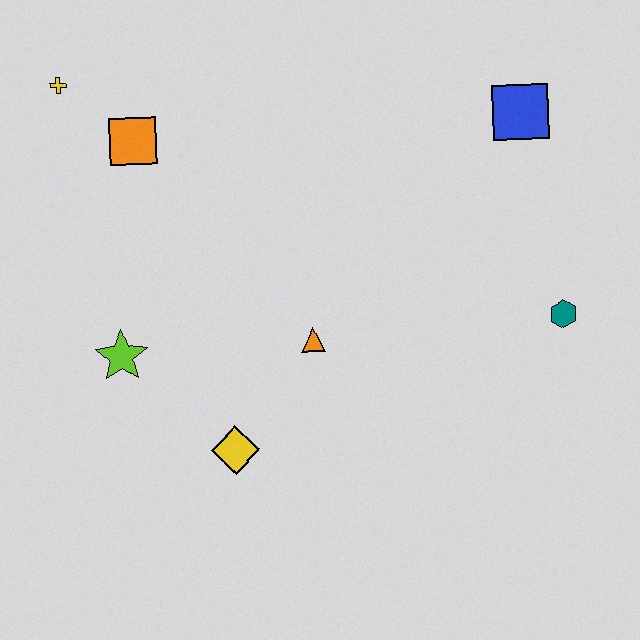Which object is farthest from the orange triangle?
The yellow cross is farthest from the orange triangle.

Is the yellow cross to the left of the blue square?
Yes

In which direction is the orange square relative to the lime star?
The orange square is above the lime star.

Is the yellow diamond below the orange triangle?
Yes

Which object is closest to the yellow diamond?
The orange triangle is closest to the yellow diamond.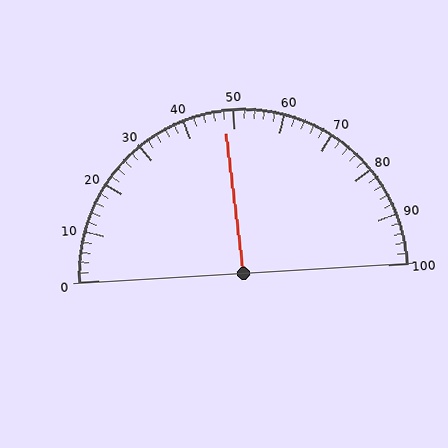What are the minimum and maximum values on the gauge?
The gauge ranges from 0 to 100.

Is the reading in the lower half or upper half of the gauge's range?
The reading is in the lower half of the range (0 to 100).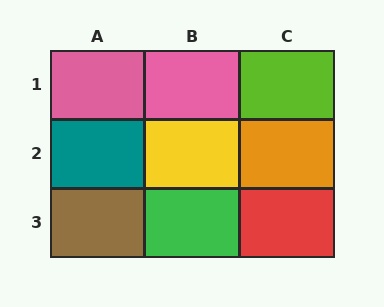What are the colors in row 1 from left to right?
Pink, pink, lime.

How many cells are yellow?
1 cell is yellow.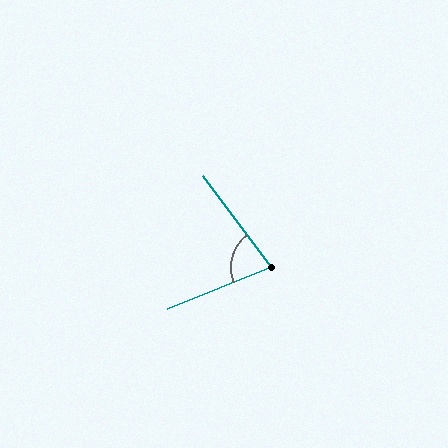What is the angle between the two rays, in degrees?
Approximately 75 degrees.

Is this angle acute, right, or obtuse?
It is acute.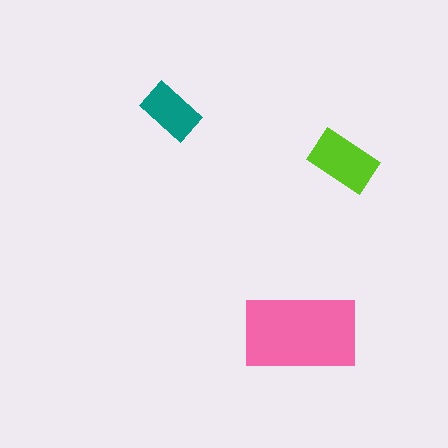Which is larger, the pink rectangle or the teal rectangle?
The pink one.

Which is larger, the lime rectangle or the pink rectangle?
The pink one.